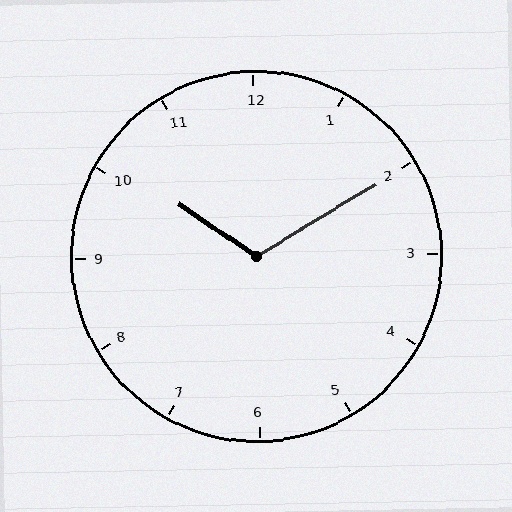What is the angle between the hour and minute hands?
Approximately 115 degrees.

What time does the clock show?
10:10.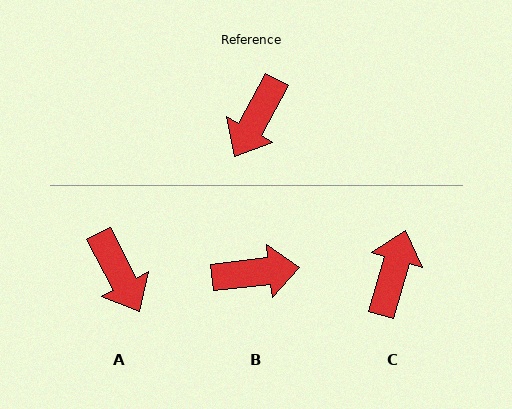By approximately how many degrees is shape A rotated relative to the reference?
Approximately 56 degrees counter-clockwise.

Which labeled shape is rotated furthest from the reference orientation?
C, about 167 degrees away.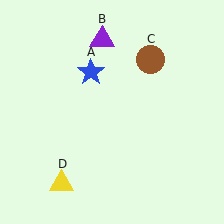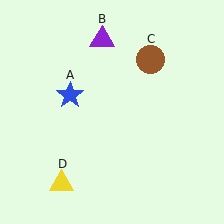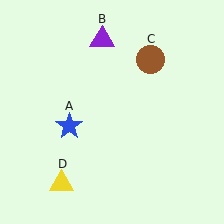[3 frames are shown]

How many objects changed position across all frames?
1 object changed position: blue star (object A).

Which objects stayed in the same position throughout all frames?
Purple triangle (object B) and brown circle (object C) and yellow triangle (object D) remained stationary.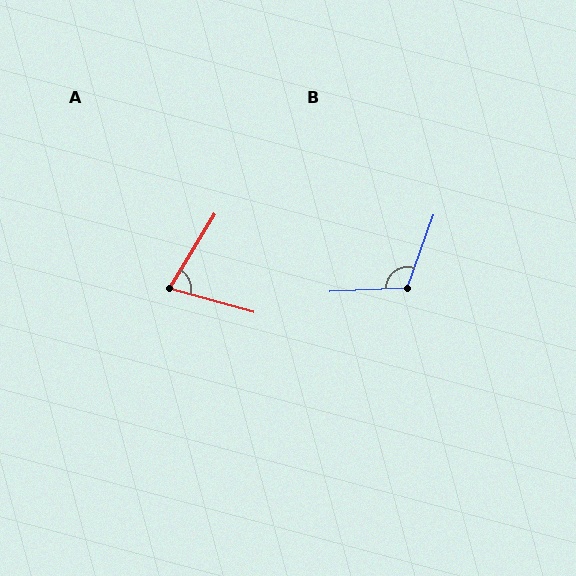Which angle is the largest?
B, at approximately 112 degrees.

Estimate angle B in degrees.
Approximately 112 degrees.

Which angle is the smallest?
A, at approximately 74 degrees.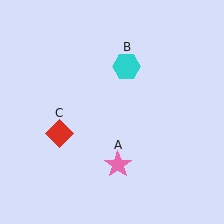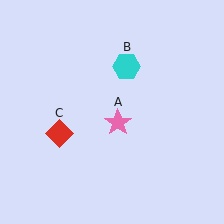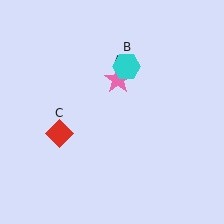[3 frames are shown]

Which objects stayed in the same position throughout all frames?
Cyan hexagon (object B) and red diamond (object C) remained stationary.